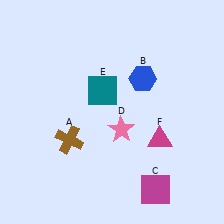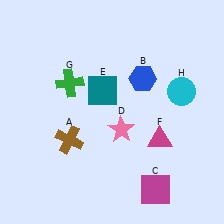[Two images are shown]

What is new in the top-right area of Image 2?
A cyan circle (H) was added in the top-right area of Image 2.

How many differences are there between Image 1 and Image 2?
There are 2 differences between the two images.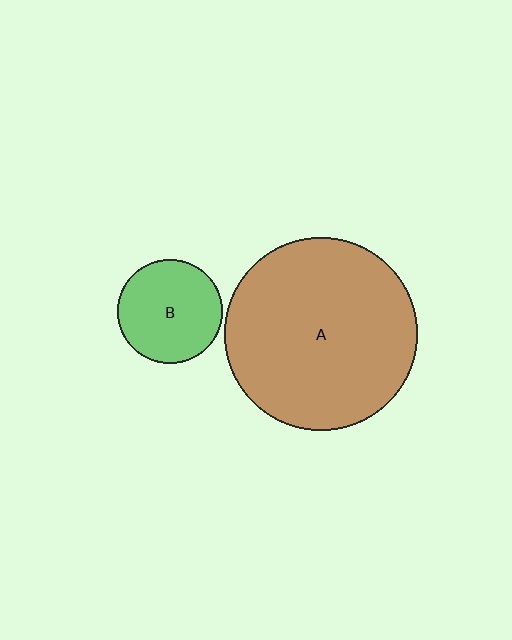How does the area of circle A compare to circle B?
Approximately 3.4 times.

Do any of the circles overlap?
No, none of the circles overlap.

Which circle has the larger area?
Circle A (brown).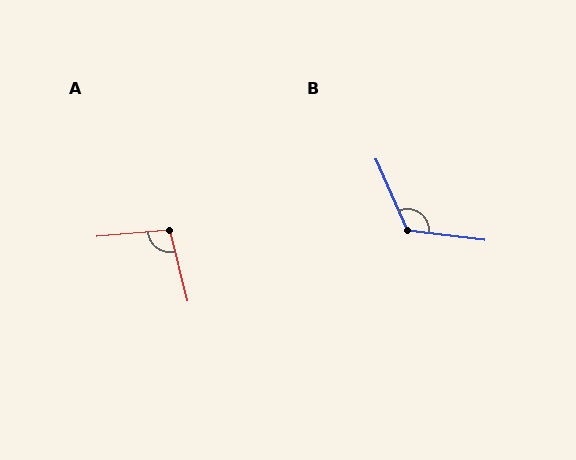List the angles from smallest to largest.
A (99°), B (121°).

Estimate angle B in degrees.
Approximately 121 degrees.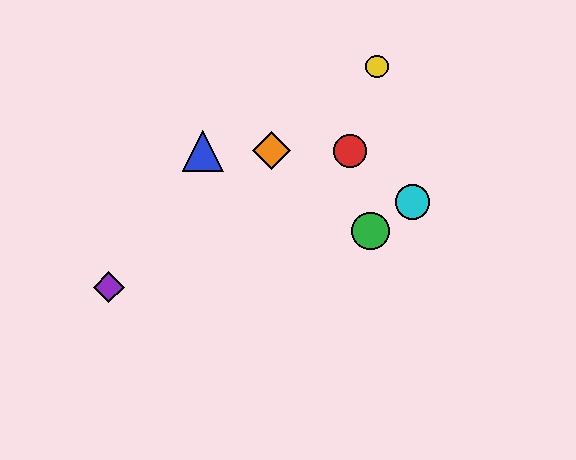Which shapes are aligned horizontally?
The red circle, the blue triangle, the orange diamond are aligned horizontally.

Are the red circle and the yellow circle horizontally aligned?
No, the red circle is at y≈151 and the yellow circle is at y≈66.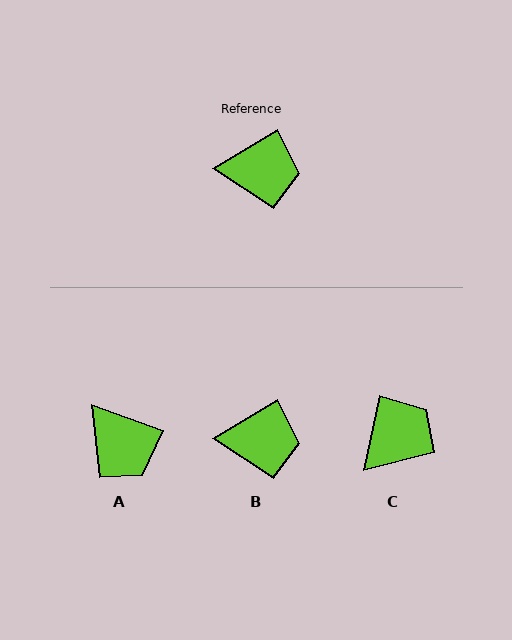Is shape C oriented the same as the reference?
No, it is off by about 47 degrees.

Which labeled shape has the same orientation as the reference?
B.